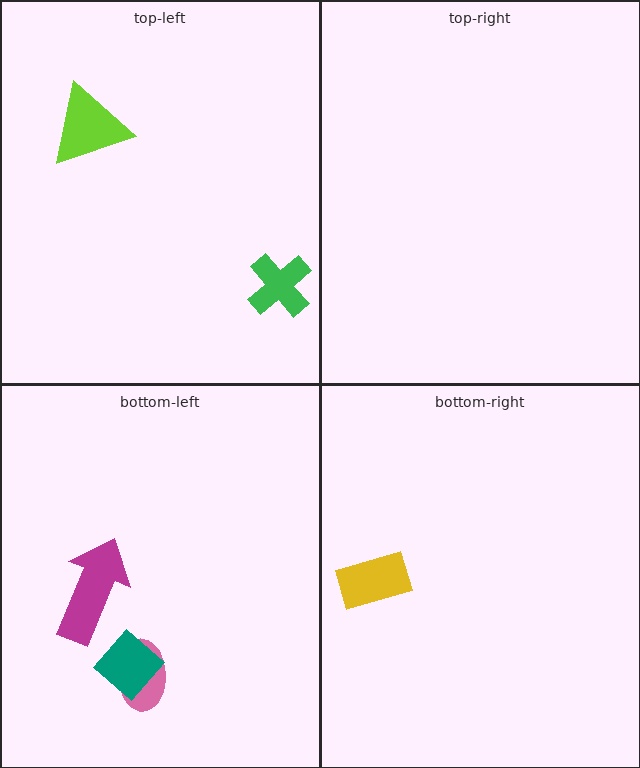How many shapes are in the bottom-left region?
3.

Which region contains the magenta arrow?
The bottom-left region.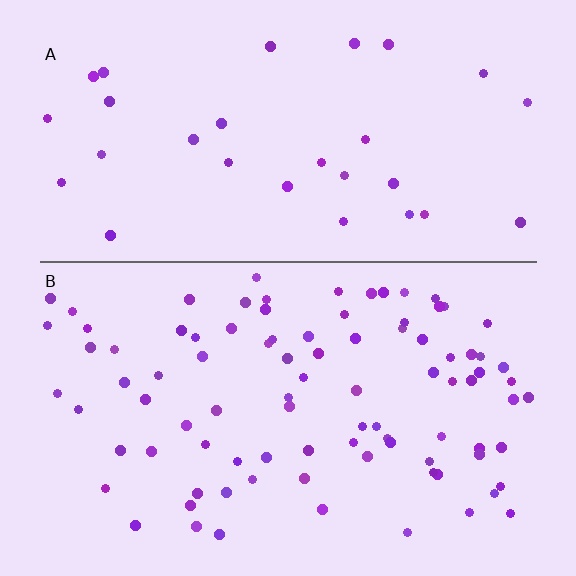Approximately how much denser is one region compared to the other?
Approximately 3.0× — region B over region A.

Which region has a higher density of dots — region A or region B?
B (the bottom).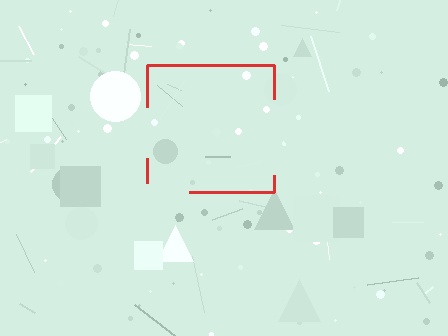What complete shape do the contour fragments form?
The contour fragments form a square.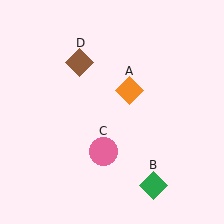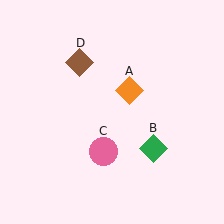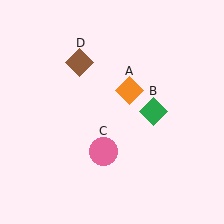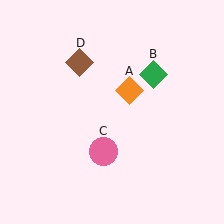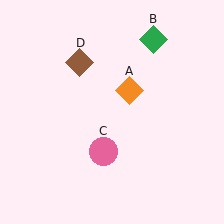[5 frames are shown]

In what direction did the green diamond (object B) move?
The green diamond (object B) moved up.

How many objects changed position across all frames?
1 object changed position: green diamond (object B).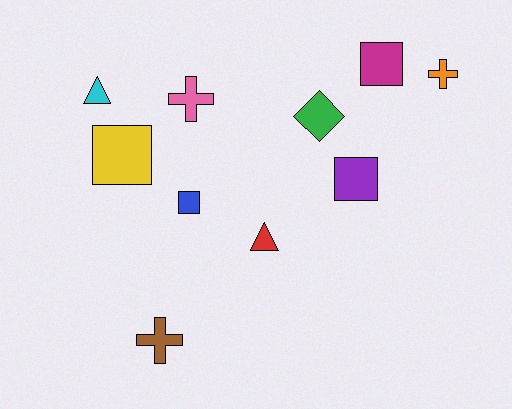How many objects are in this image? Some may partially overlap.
There are 10 objects.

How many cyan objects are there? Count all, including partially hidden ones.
There is 1 cyan object.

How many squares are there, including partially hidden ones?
There are 4 squares.